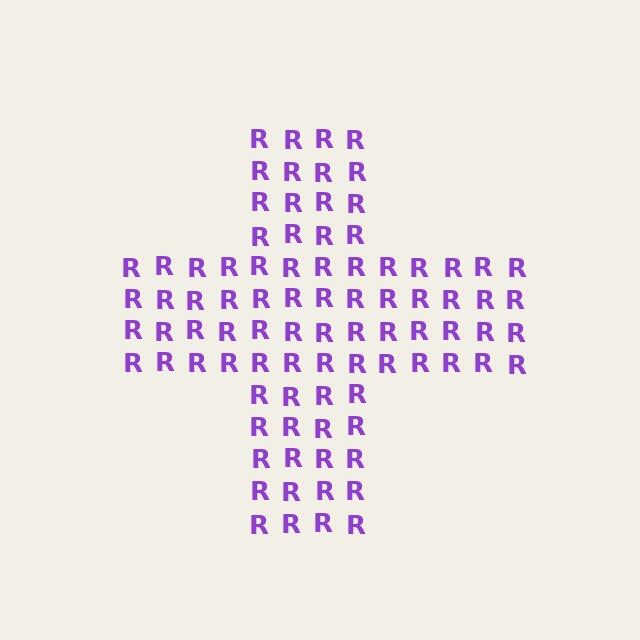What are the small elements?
The small elements are letter R's.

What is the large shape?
The large shape is a cross.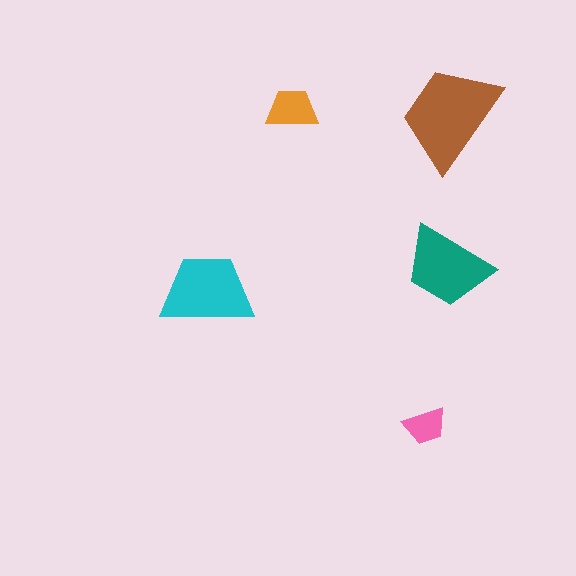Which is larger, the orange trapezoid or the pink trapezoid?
The orange one.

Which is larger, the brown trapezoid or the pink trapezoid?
The brown one.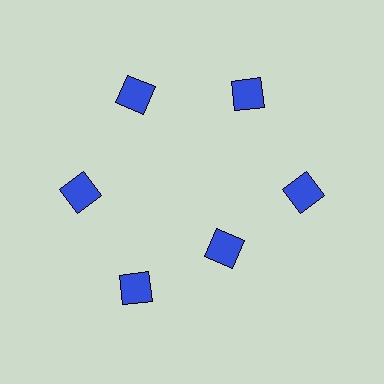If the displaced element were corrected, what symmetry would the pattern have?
It would have 6-fold rotational symmetry — the pattern would map onto itself every 60 degrees.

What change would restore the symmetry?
The symmetry would be restored by moving it outward, back onto the ring so that all 6 diamonds sit at equal angles and equal distance from the center.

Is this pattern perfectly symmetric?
No. The 6 blue diamonds are arranged in a ring, but one element near the 5 o'clock position is pulled inward toward the center, breaking the 6-fold rotational symmetry.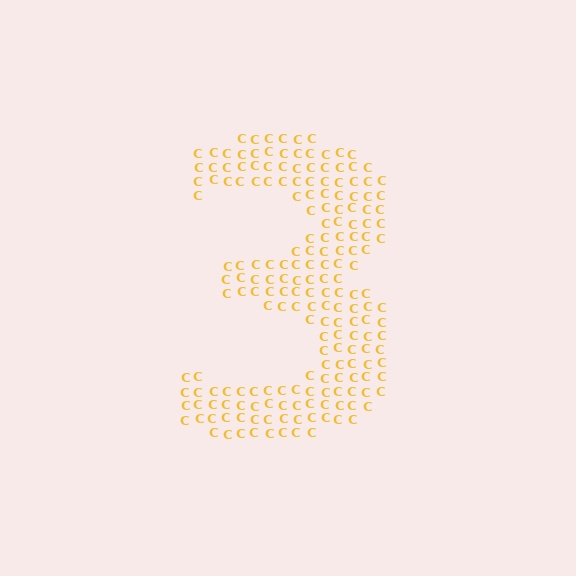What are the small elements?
The small elements are letter C's.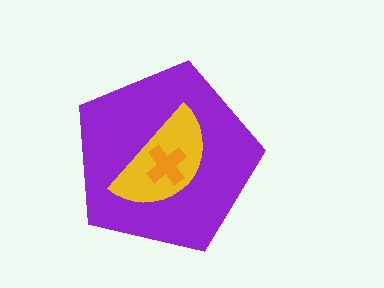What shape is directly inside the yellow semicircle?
The orange cross.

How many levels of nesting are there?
3.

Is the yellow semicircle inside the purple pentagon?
Yes.